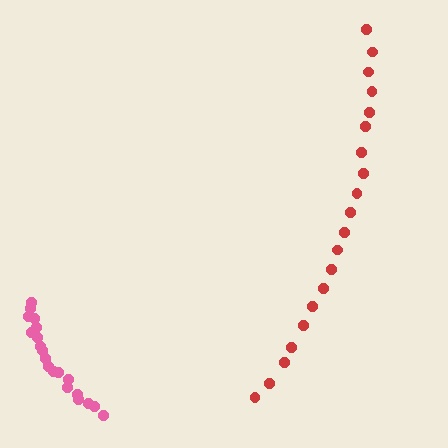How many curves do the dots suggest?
There are 2 distinct paths.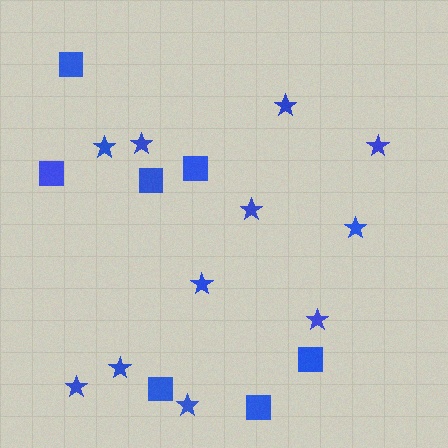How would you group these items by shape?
There are 2 groups: one group of squares (7) and one group of stars (11).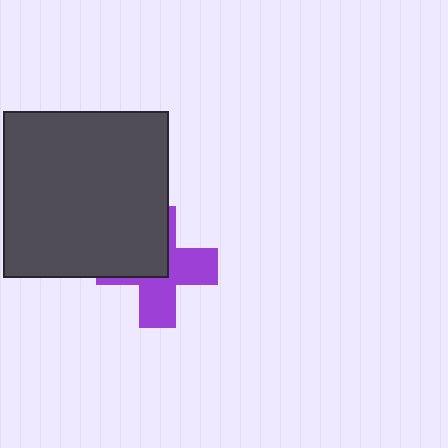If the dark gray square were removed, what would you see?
You would see the complete purple cross.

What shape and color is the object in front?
The object in front is a dark gray square.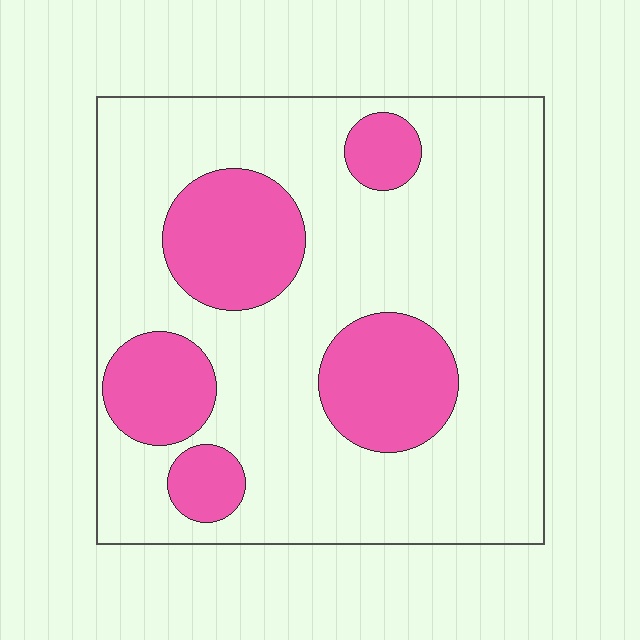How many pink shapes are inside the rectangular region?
5.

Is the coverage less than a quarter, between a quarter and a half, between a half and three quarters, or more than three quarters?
Between a quarter and a half.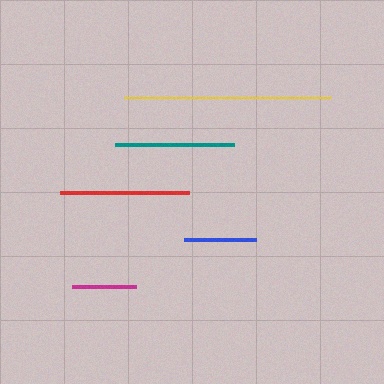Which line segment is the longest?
The yellow line is the longest at approximately 207 pixels.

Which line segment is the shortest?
The magenta line is the shortest at approximately 64 pixels.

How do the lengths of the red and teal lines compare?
The red and teal lines are approximately the same length.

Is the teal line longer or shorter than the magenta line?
The teal line is longer than the magenta line.